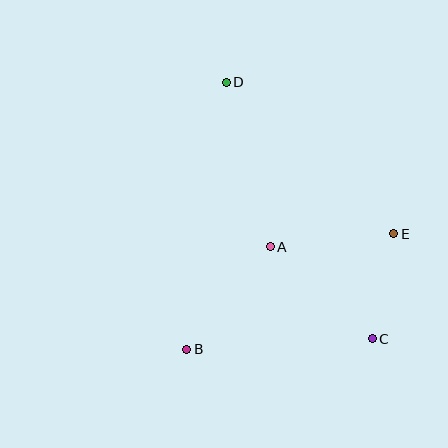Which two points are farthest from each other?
Points C and D are farthest from each other.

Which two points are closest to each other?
Points C and E are closest to each other.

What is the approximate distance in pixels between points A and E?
The distance between A and E is approximately 124 pixels.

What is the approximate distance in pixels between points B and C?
The distance between B and C is approximately 186 pixels.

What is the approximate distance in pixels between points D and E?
The distance between D and E is approximately 226 pixels.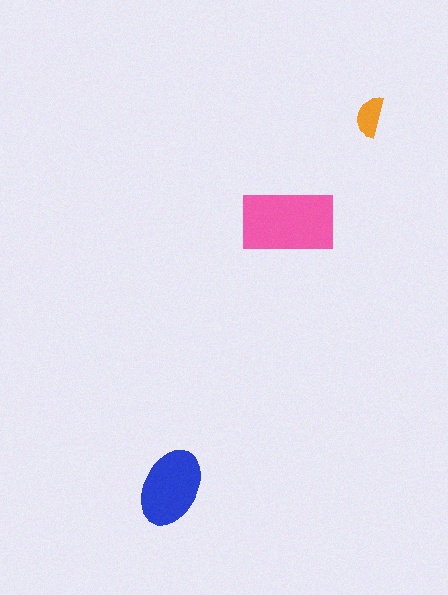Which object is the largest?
The pink rectangle.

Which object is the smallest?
The orange semicircle.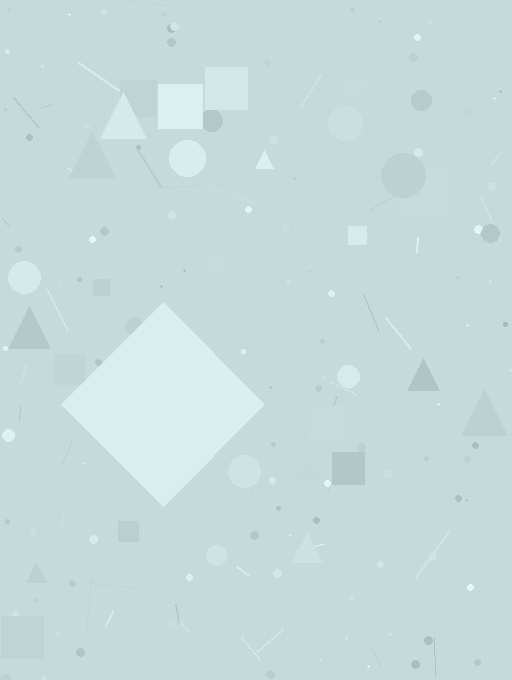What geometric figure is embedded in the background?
A diamond is embedded in the background.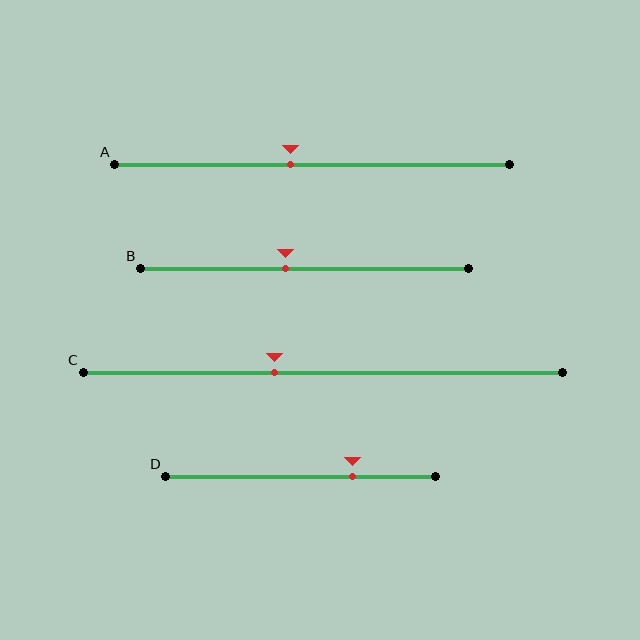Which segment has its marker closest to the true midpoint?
Segment A has its marker closest to the true midpoint.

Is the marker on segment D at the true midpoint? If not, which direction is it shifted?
No, the marker on segment D is shifted to the right by about 19% of the segment length.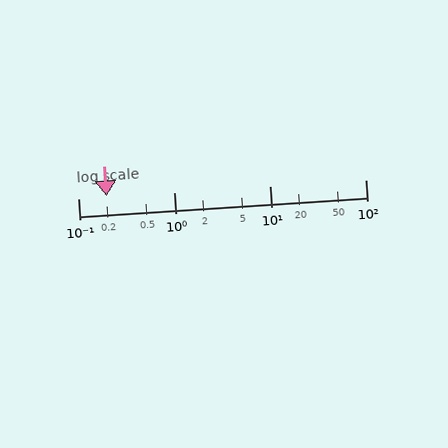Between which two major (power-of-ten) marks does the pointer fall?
The pointer is between 0.1 and 1.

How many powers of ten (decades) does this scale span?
The scale spans 3 decades, from 0.1 to 100.